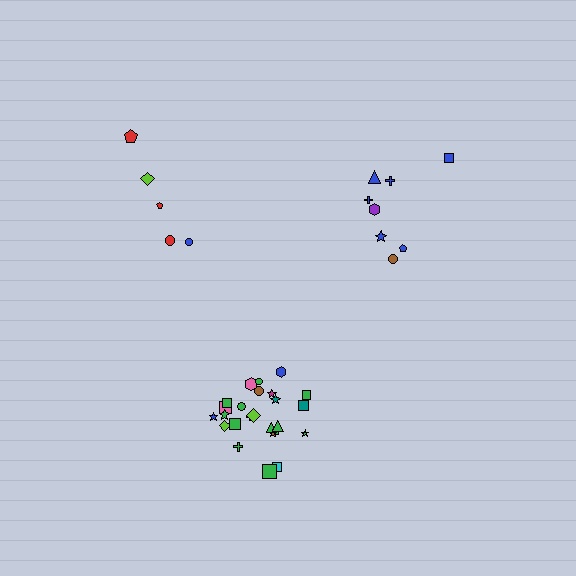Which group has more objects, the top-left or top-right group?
The top-right group.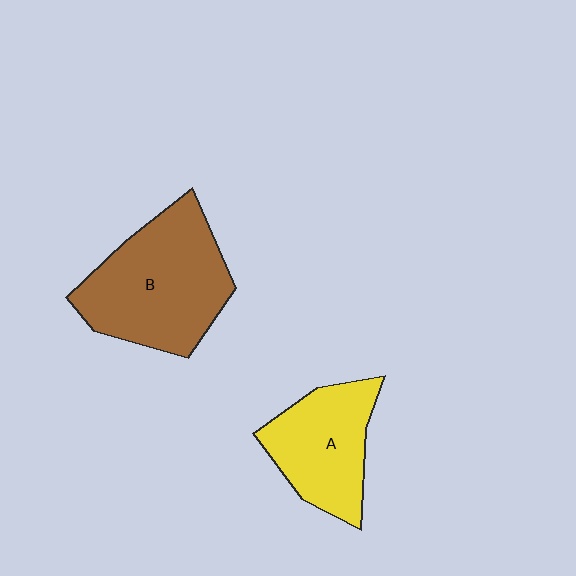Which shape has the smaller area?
Shape A (yellow).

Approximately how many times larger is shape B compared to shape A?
Approximately 1.4 times.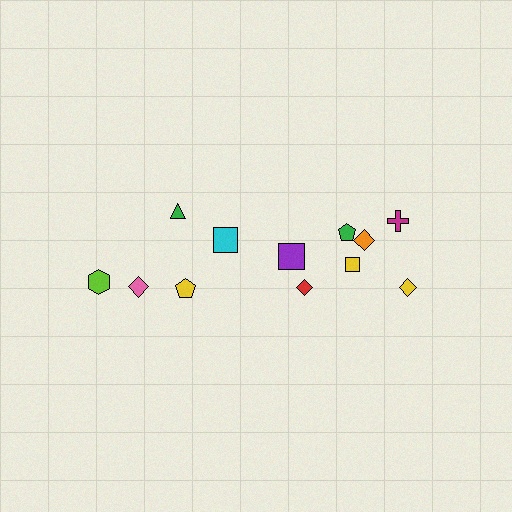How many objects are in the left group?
There are 5 objects.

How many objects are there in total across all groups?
There are 12 objects.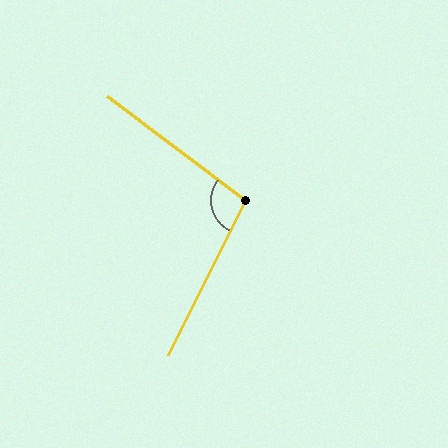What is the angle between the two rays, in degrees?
Approximately 101 degrees.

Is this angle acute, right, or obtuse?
It is obtuse.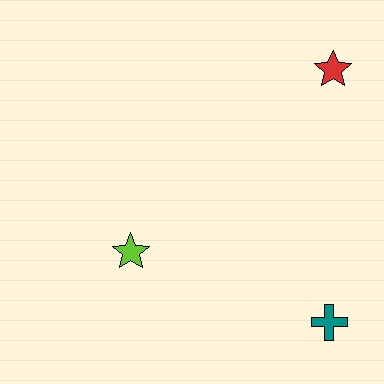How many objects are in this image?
There are 3 objects.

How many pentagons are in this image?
There are no pentagons.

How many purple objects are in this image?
There are no purple objects.